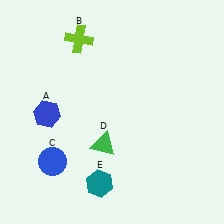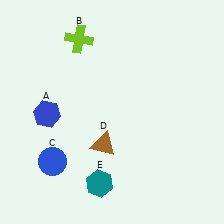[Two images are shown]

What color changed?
The triangle (D) changed from green in Image 1 to brown in Image 2.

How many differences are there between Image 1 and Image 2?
There is 1 difference between the two images.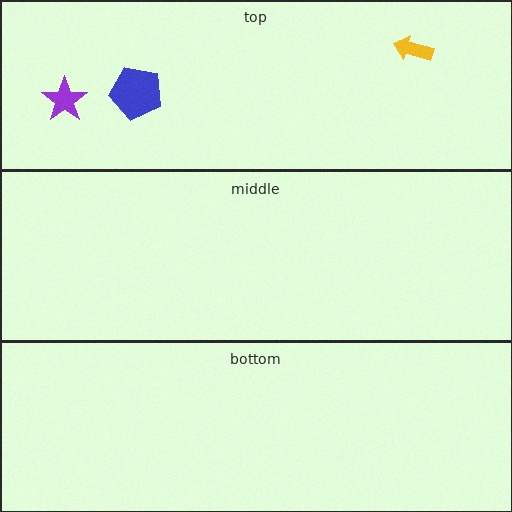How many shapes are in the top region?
3.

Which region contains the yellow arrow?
The top region.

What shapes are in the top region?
The yellow arrow, the purple star, the blue pentagon.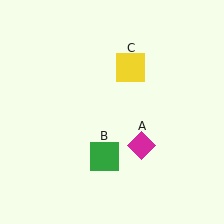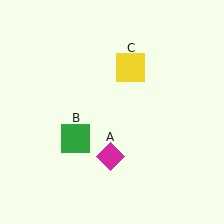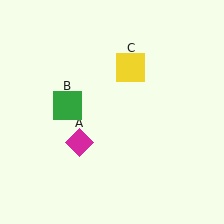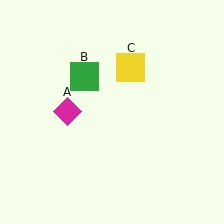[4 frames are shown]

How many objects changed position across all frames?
2 objects changed position: magenta diamond (object A), green square (object B).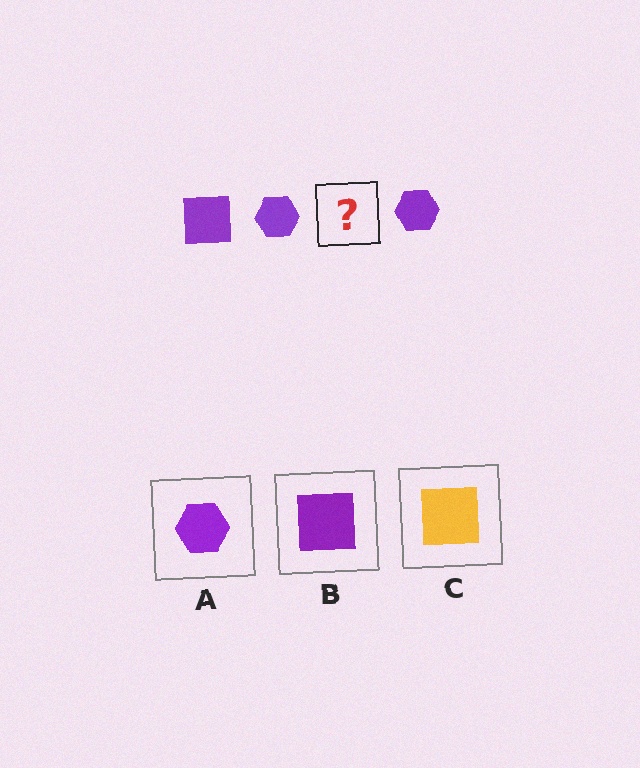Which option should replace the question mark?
Option B.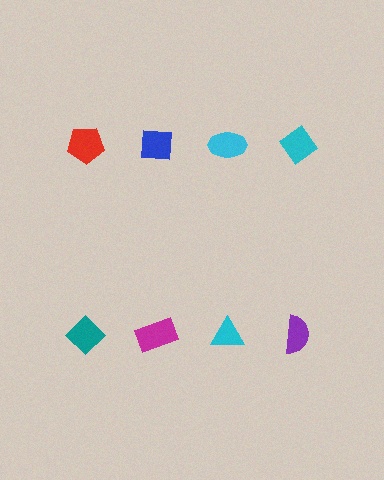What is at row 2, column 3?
A cyan triangle.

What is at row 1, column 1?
A red pentagon.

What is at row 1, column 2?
A blue square.